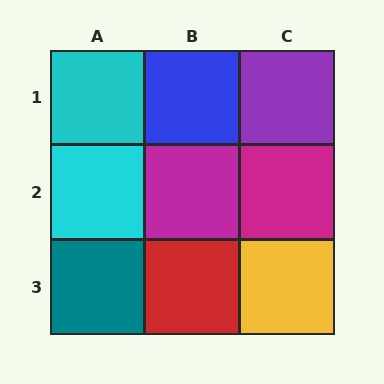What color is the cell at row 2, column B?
Magenta.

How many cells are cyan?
2 cells are cyan.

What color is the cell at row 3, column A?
Teal.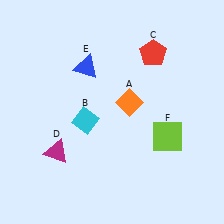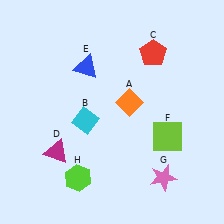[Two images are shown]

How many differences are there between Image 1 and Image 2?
There are 2 differences between the two images.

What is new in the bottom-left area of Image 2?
A lime hexagon (H) was added in the bottom-left area of Image 2.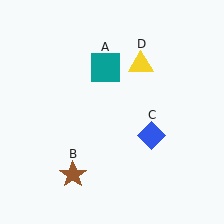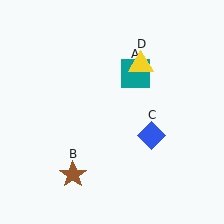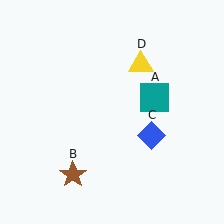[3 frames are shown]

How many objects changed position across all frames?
1 object changed position: teal square (object A).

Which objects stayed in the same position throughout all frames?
Brown star (object B) and blue diamond (object C) and yellow triangle (object D) remained stationary.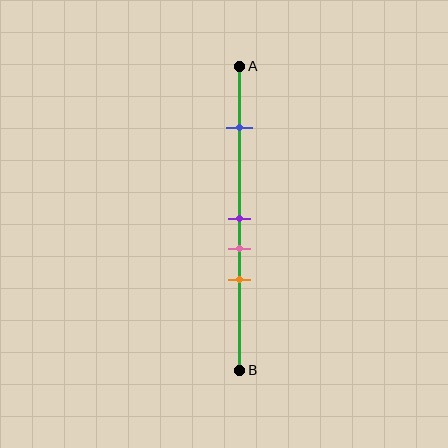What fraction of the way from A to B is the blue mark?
The blue mark is approximately 20% (0.2) of the way from A to B.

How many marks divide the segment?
There are 4 marks dividing the segment.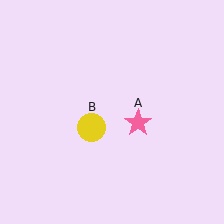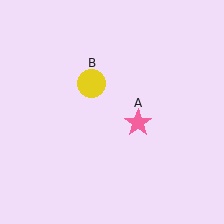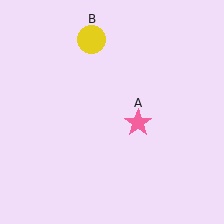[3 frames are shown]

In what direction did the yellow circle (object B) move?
The yellow circle (object B) moved up.